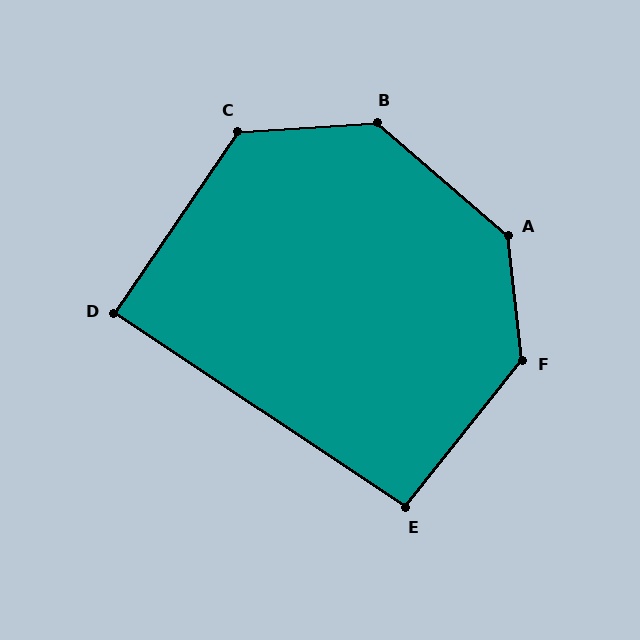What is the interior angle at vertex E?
Approximately 95 degrees (approximately right).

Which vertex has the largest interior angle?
A, at approximately 137 degrees.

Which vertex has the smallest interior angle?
D, at approximately 90 degrees.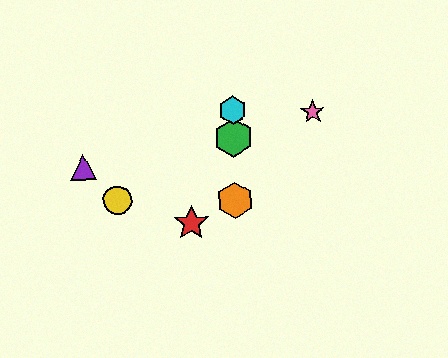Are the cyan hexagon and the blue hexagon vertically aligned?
Yes, both are at x≈233.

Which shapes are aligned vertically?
The blue hexagon, the green hexagon, the orange hexagon, the cyan hexagon are aligned vertically.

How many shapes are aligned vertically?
4 shapes (the blue hexagon, the green hexagon, the orange hexagon, the cyan hexagon) are aligned vertically.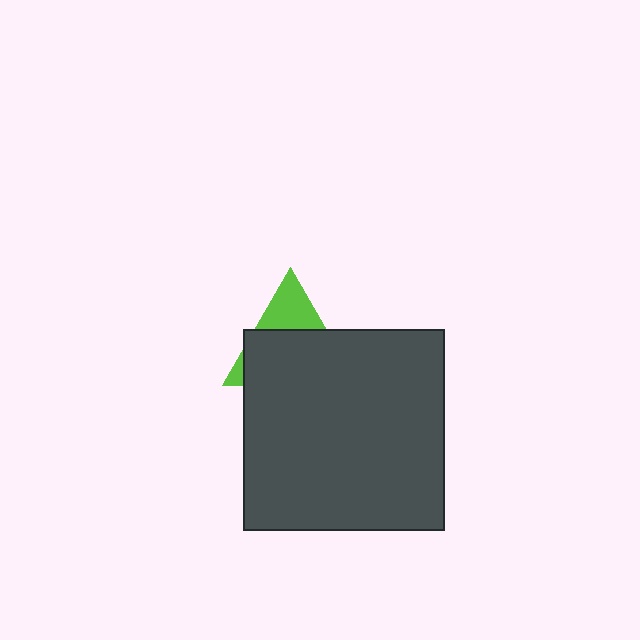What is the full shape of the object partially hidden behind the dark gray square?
The partially hidden object is a lime triangle.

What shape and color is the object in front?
The object in front is a dark gray square.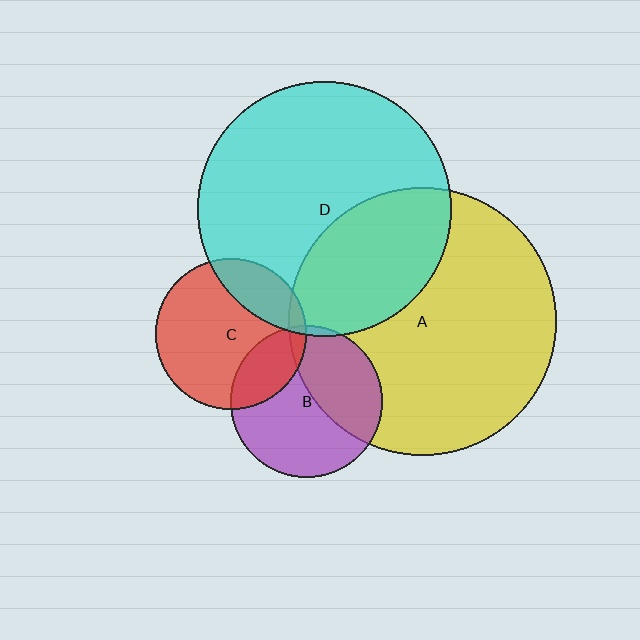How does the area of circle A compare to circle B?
Approximately 3.1 times.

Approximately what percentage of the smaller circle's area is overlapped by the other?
Approximately 20%.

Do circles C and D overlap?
Yes.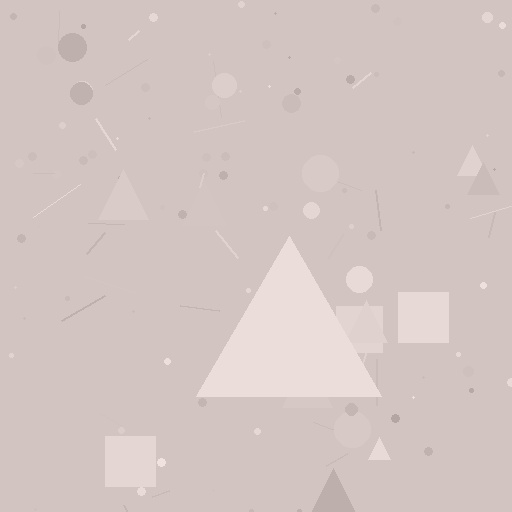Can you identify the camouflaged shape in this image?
The camouflaged shape is a triangle.